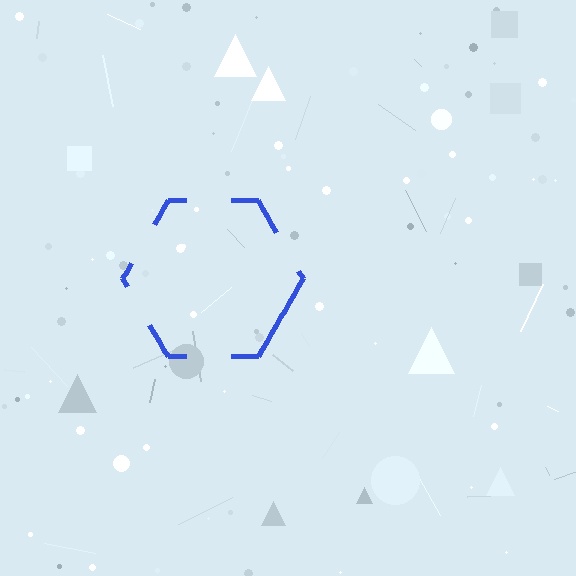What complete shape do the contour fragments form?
The contour fragments form a hexagon.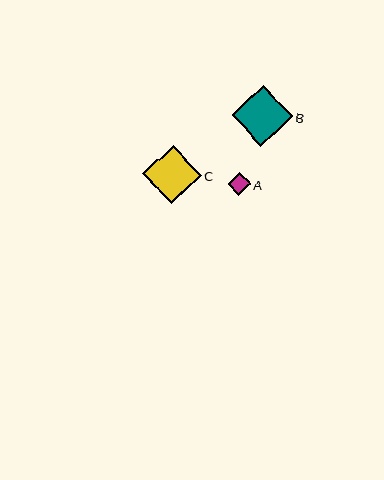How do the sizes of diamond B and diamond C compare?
Diamond B and diamond C are approximately the same size.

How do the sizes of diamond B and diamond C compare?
Diamond B and diamond C are approximately the same size.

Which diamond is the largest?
Diamond B is the largest with a size of approximately 61 pixels.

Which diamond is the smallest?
Diamond A is the smallest with a size of approximately 23 pixels.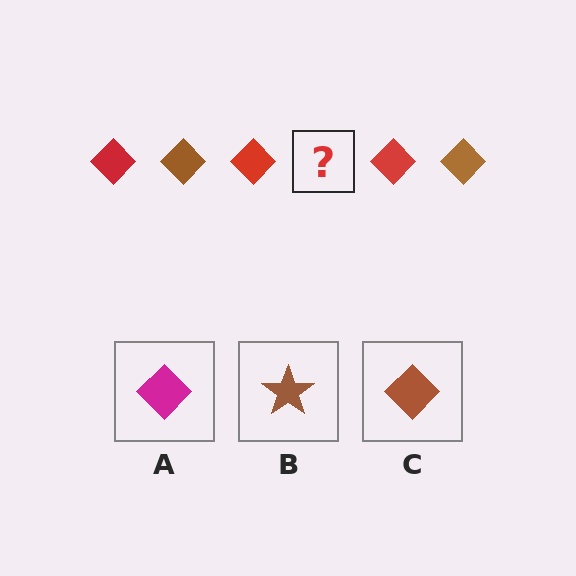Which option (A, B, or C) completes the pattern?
C.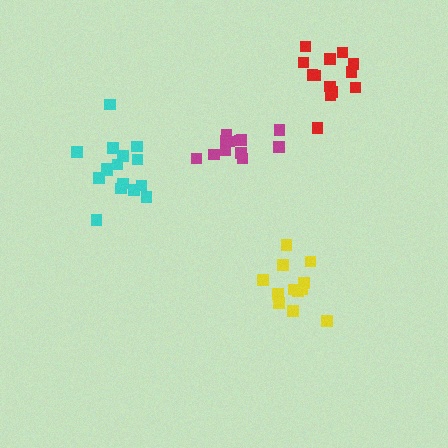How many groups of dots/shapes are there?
There are 4 groups.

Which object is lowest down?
The yellow cluster is bottommost.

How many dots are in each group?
Group 1: 12 dots, Group 2: 16 dots, Group 3: 13 dots, Group 4: 12 dots (53 total).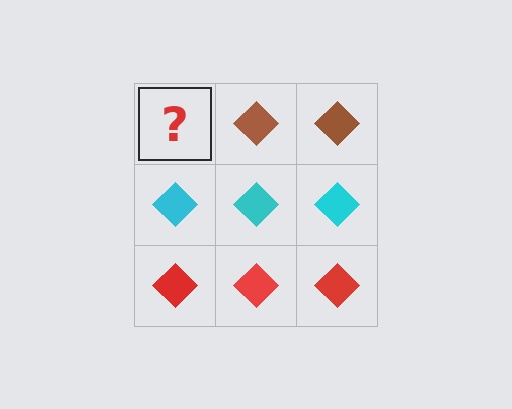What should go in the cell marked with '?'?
The missing cell should contain a brown diamond.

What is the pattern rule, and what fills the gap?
The rule is that each row has a consistent color. The gap should be filled with a brown diamond.